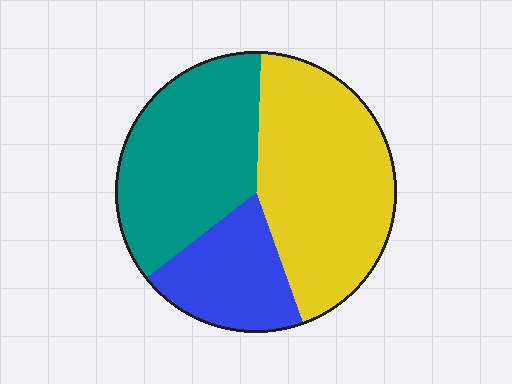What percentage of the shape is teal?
Teal takes up about three eighths (3/8) of the shape.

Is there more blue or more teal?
Teal.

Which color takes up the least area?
Blue, at roughly 20%.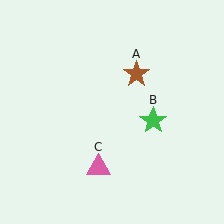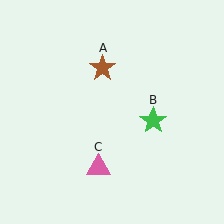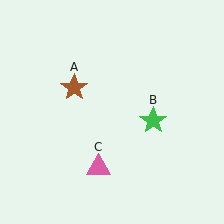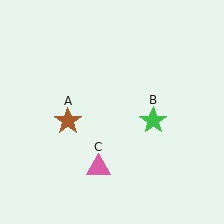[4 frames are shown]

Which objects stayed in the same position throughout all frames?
Green star (object B) and pink triangle (object C) remained stationary.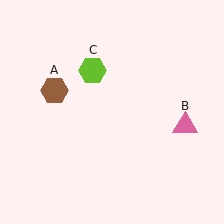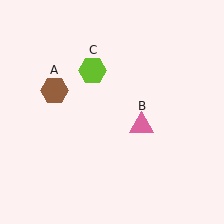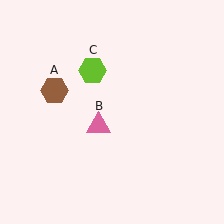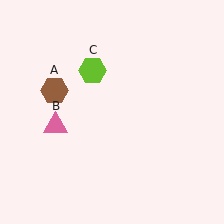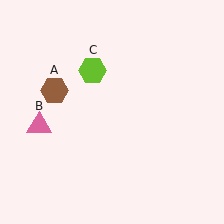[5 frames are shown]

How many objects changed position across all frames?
1 object changed position: pink triangle (object B).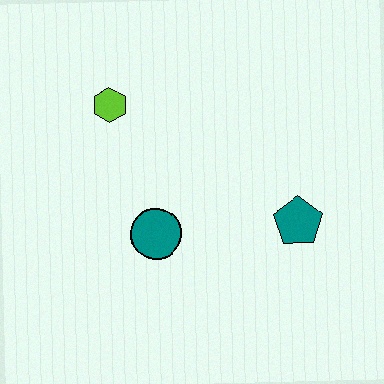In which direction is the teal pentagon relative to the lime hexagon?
The teal pentagon is to the right of the lime hexagon.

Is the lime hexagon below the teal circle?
No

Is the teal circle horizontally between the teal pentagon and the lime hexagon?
Yes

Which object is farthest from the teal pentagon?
The lime hexagon is farthest from the teal pentagon.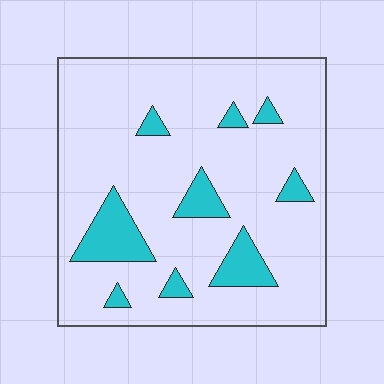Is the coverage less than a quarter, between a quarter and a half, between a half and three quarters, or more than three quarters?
Less than a quarter.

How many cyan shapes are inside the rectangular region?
9.